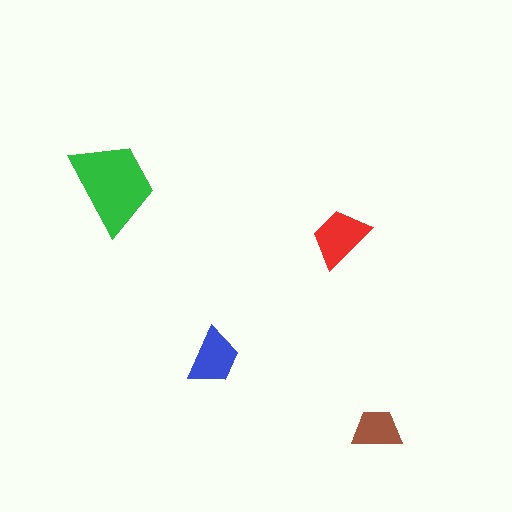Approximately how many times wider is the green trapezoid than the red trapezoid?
About 1.5 times wider.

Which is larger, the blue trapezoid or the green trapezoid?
The green one.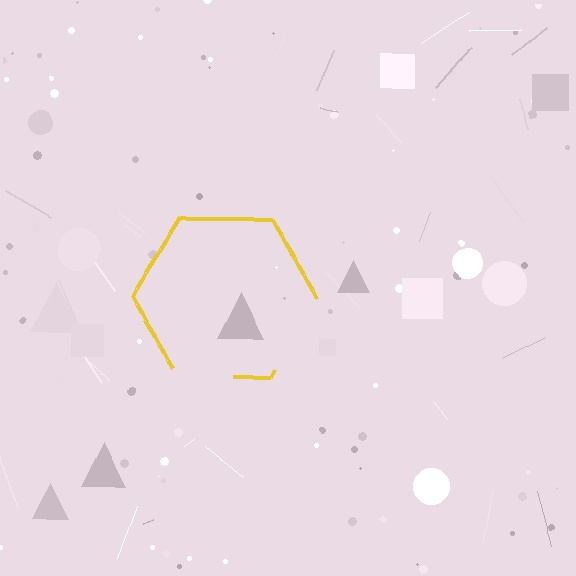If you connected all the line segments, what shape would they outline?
They would outline a hexagon.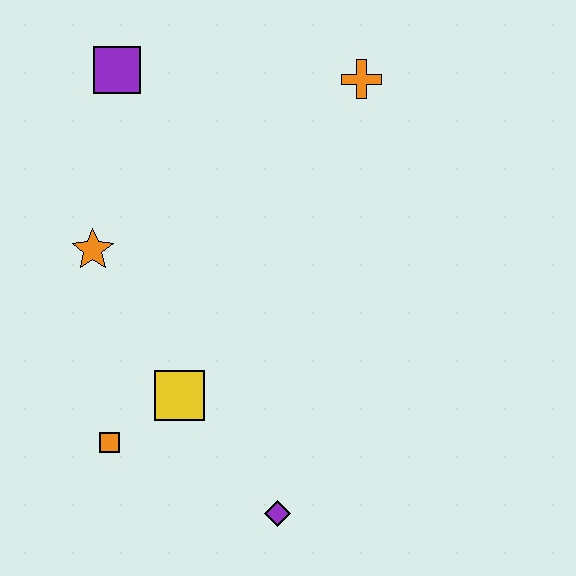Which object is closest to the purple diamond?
The yellow square is closest to the purple diamond.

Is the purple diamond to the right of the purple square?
Yes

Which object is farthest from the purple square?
The purple diamond is farthest from the purple square.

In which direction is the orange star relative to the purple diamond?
The orange star is above the purple diamond.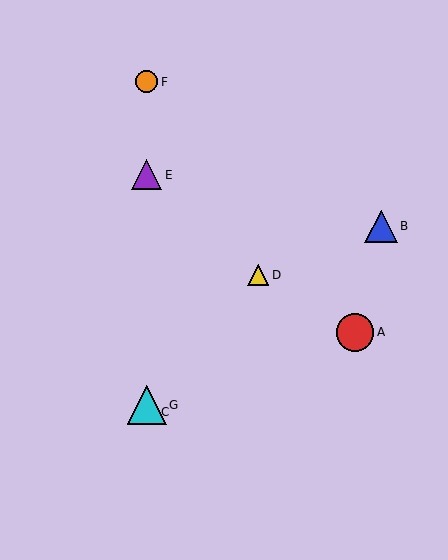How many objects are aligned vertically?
4 objects (C, E, F, G) are aligned vertically.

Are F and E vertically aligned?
Yes, both are at x≈147.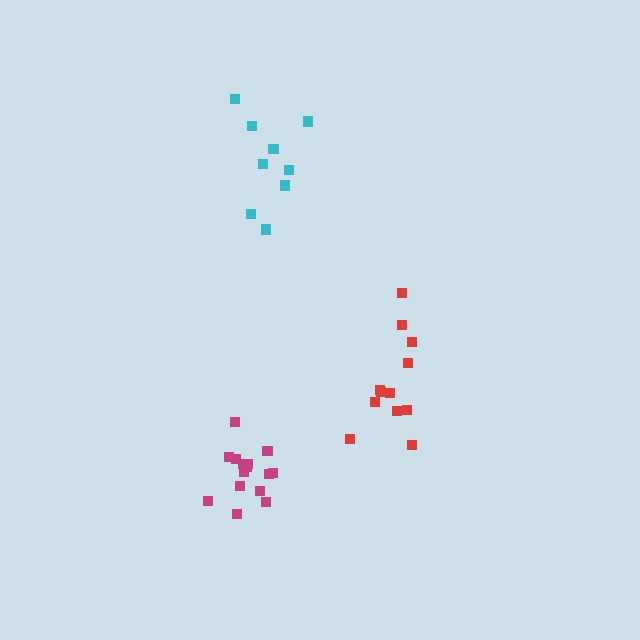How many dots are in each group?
Group 1: 15 dots, Group 2: 12 dots, Group 3: 9 dots (36 total).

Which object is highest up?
The cyan cluster is topmost.